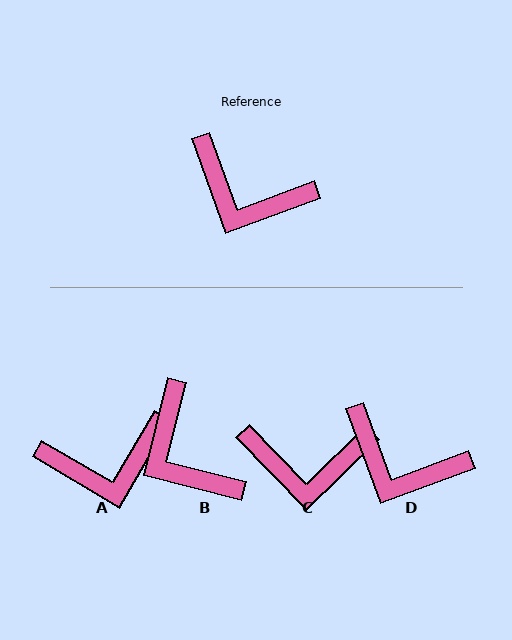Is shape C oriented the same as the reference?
No, it is off by about 24 degrees.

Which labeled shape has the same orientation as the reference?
D.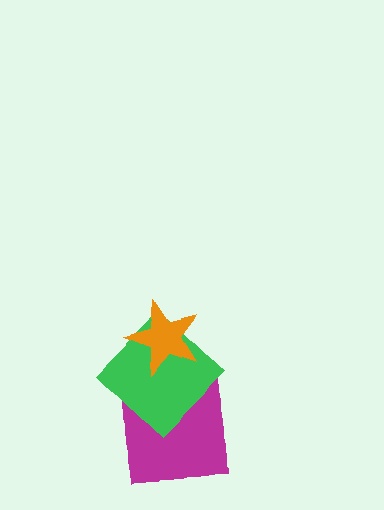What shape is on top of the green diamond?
The orange star is on top of the green diamond.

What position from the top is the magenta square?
The magenta square is 3rd from the top.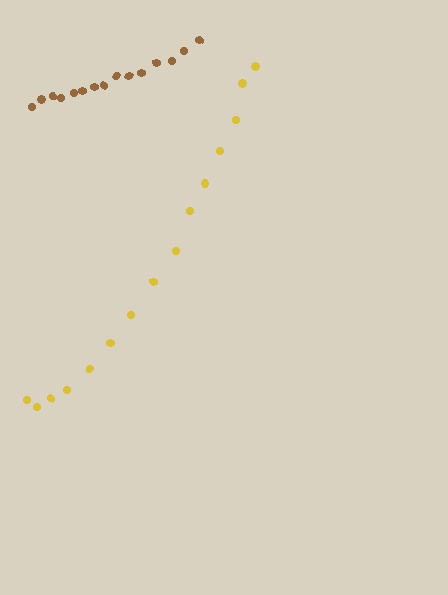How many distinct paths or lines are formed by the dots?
There are 2 distinct paths.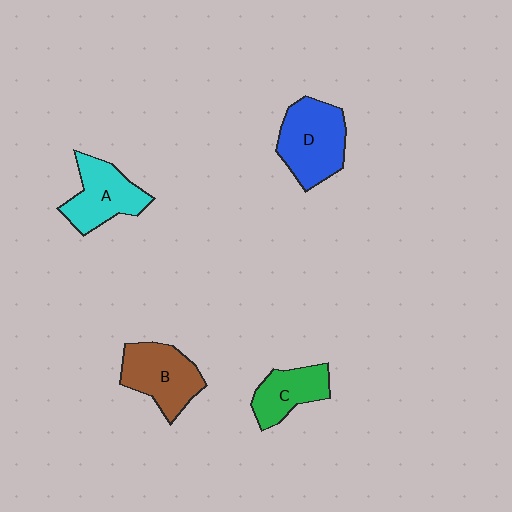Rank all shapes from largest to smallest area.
From largest to smallest: D (blue), B (brown), A (cyan), C (green).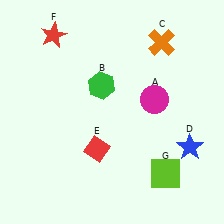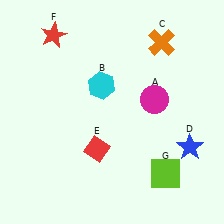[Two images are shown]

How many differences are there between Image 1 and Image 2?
There is 1 difference between the two images.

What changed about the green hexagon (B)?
In Image 1, B is green. In Image 2, it changed to cyan.